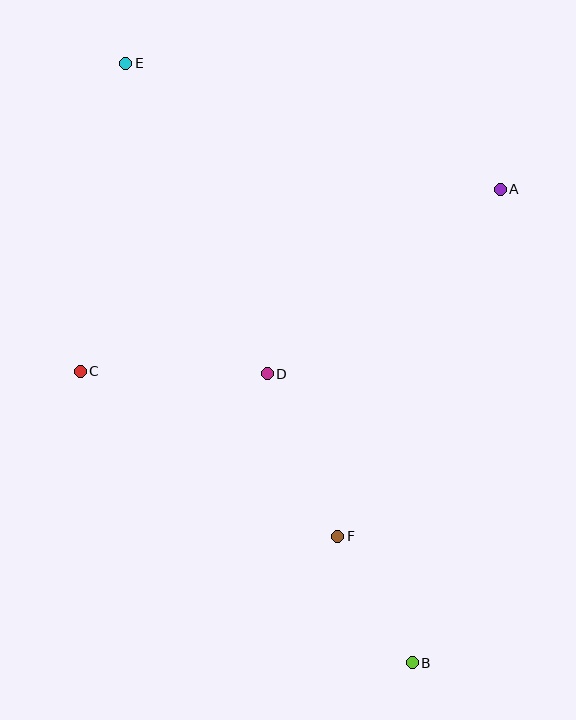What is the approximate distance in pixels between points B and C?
The distance between B and C is approximately 442 pixels.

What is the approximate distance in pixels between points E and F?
The distance between E and F is approximately 519 pixels.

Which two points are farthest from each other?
Points B and E are farthest from each other.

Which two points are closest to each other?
Points B and F are closest to each other.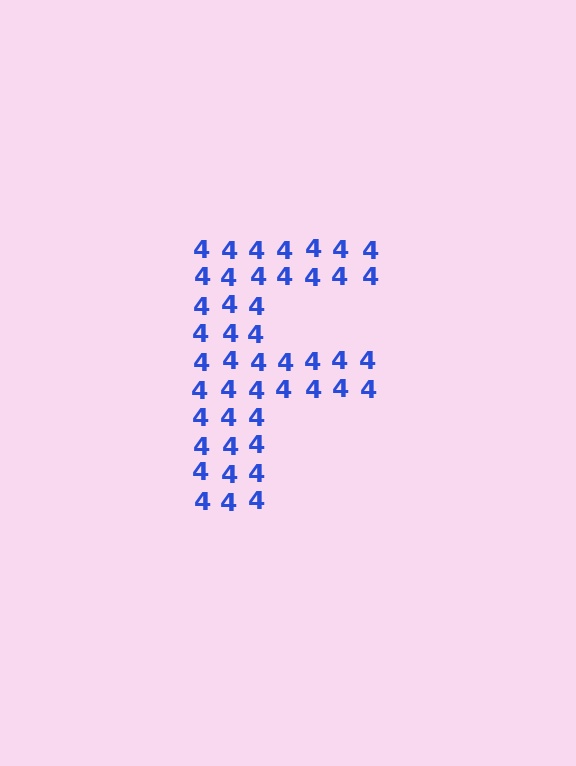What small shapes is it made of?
It is made of small digit 4's.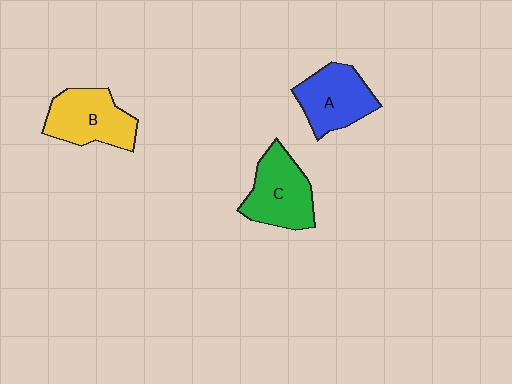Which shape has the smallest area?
Shape A (blue).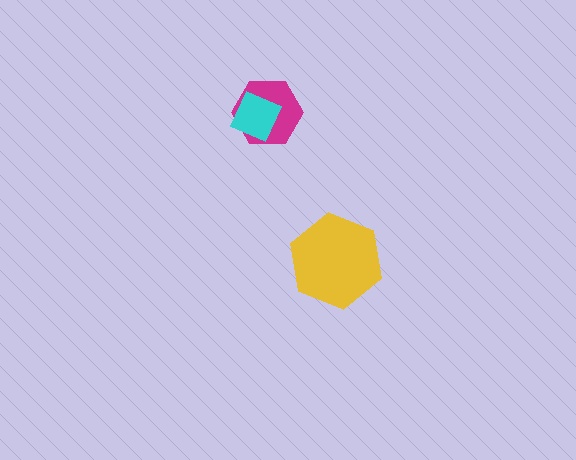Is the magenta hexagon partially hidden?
Yes, it is partially covered by another shape.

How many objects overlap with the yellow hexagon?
0 objects overlap with the yellow hexagon.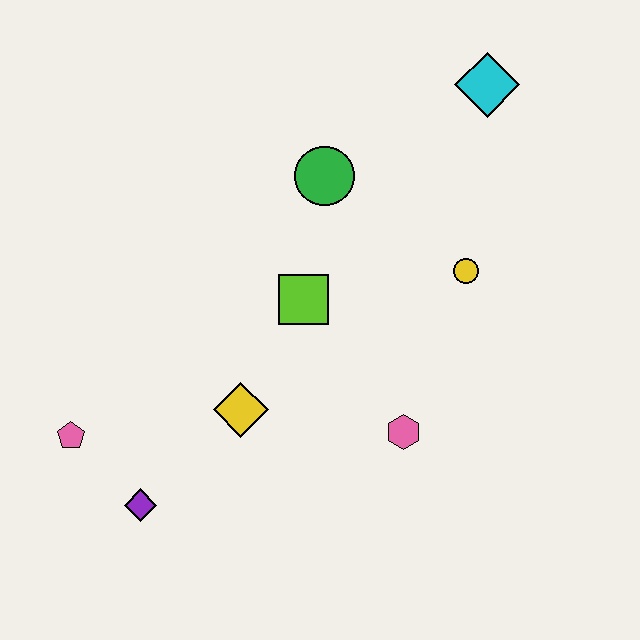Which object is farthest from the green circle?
The purple diamond is farthest from the green circle.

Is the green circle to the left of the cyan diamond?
Yes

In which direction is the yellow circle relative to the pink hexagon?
The yellow circle is above the pink hexagon.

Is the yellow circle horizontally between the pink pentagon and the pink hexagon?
No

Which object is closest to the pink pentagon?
The purple diamond is closest to the pink pentagon.